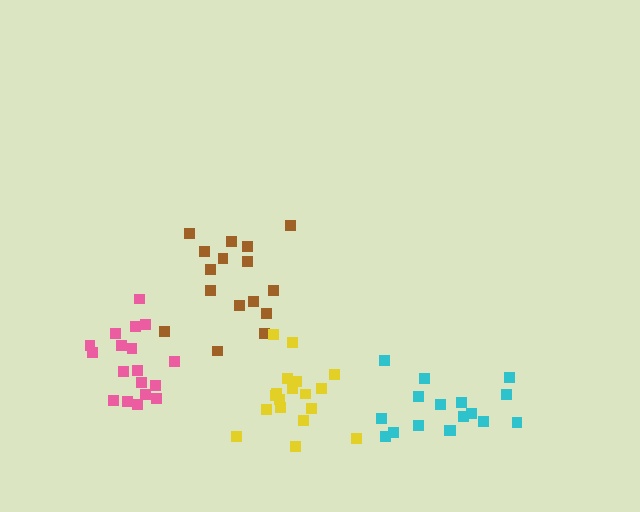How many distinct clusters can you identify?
There are 4 distinct clusters.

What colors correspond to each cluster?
The clusters are colored: pink, brown, yellow, cyan.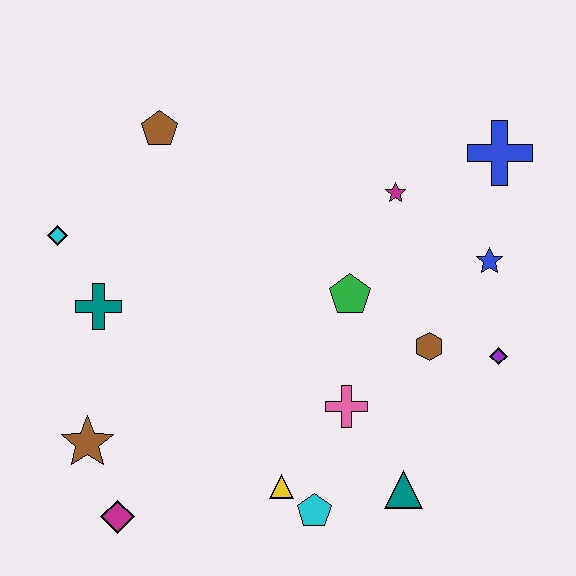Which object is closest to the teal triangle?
The cyan pentagon is closest to the teal triangle.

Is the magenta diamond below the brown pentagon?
Yes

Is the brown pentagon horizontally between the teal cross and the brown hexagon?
Yes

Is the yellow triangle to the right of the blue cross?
No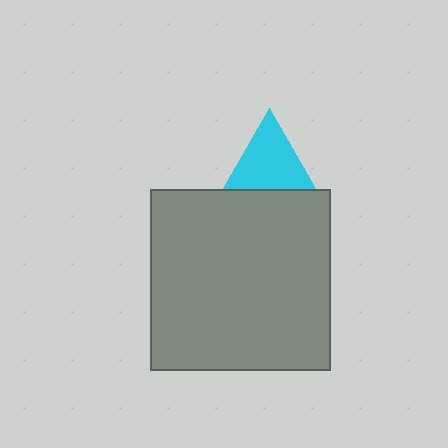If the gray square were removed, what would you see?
You would see the complete cyan triangle.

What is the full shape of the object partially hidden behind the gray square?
The partially hidden object is a cyan triangle.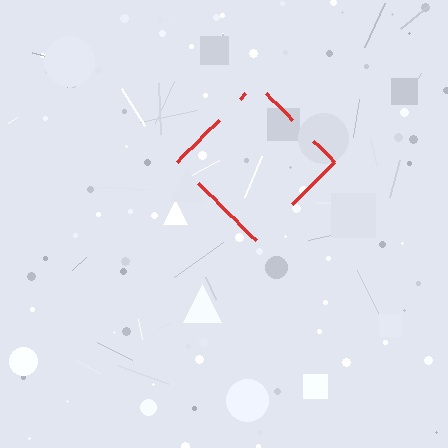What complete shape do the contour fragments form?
The contour fragments form a diamond.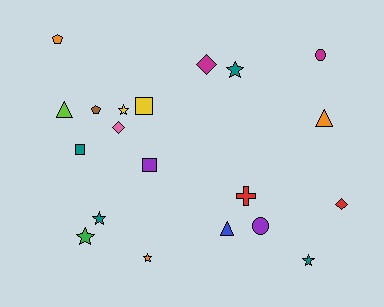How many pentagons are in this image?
There are 2 pentagons.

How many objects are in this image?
There are 20 objects.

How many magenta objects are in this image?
There are 2 magenta objects.